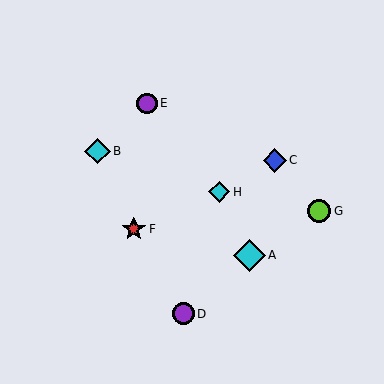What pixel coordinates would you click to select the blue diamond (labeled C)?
Click at (275, 160) to select the blue diamond C.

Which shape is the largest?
The cyan diamond (labeled A) is the largest.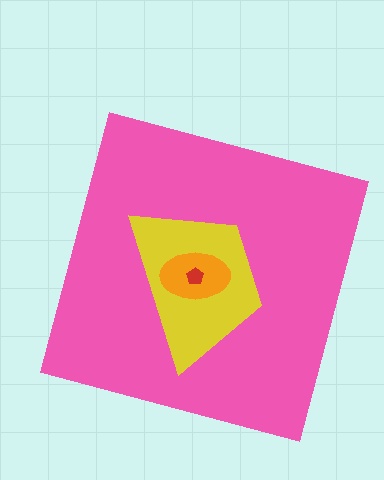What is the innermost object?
The red pentagon.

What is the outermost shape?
The pink square.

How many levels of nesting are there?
4.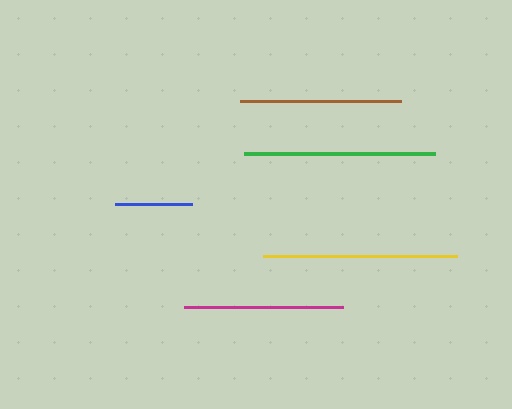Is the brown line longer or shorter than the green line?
The green line is longer than the brown line.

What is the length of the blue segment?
The blue segment is approximately 76 pixels long.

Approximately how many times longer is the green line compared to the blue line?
The green line is approximately 2.5 times the length of the blue line.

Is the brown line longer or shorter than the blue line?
The brown line is longer than the blue line.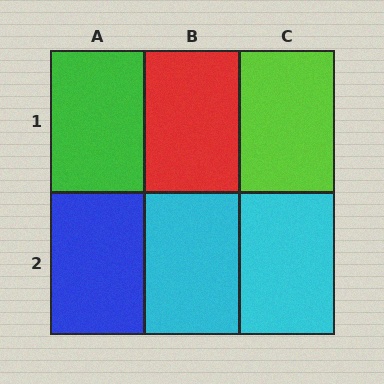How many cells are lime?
1 cell is lime.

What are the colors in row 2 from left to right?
Blue, cyan, cyan.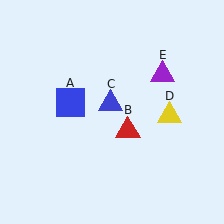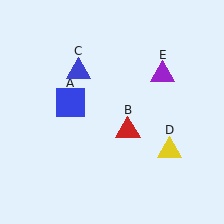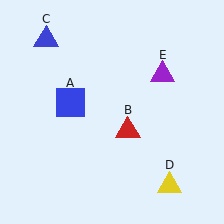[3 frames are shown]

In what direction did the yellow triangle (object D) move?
The yellow triangle (object D) moved down.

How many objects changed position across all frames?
2 objects changed position: blue triangle (object C), yellow triangle (object D).